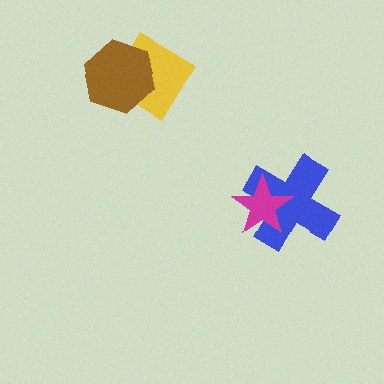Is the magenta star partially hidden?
No, no other shape covers it.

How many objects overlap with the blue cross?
1 object overlaps with the blue cross.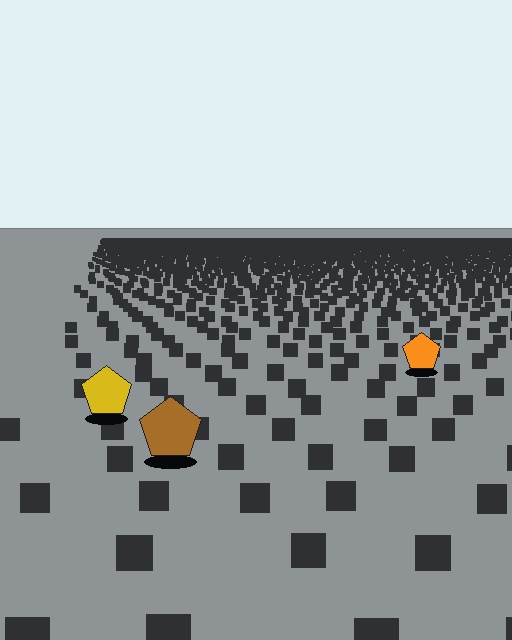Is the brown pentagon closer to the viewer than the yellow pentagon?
Yes. The brown pentagon is closer — you can tell from the texture gradient: the ground texture is coarser near it.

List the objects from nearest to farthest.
From nearest to farthest: the brown pentagon, the yellow pentagon, the orange pentagon.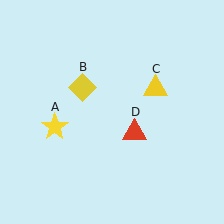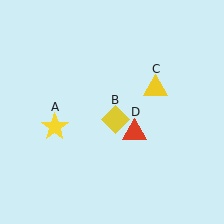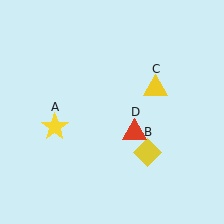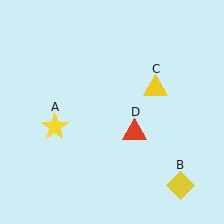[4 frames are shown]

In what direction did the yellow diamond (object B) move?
The yellow diamond (object B) moved down and to the right.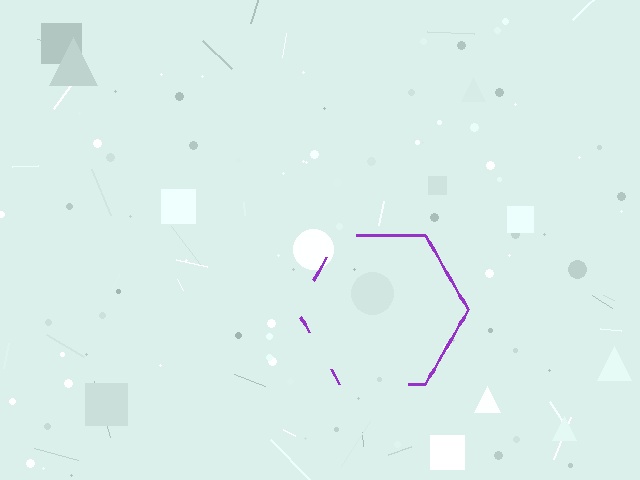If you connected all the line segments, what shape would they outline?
They would outline a hexagon.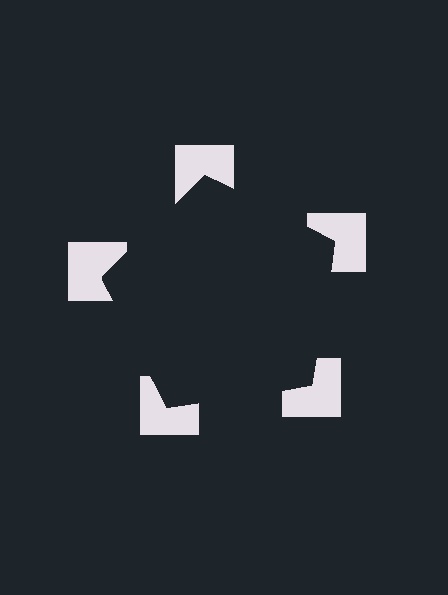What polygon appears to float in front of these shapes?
An illusory pentagon — its edges are inferred from the aligned wedge cuts in the notched squares, not physically drawn.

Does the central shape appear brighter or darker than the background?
It typically appears slightly darker than the background, even though no actual brightness change is drawn.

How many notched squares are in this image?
There are 5 — one at each vertex of the illusory pentagon.